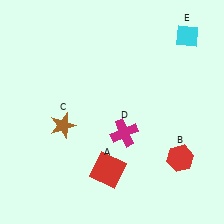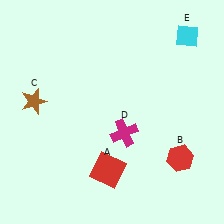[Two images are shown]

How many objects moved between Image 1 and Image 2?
1 object moved between the two images.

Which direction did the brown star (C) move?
The brown star (C) moved left.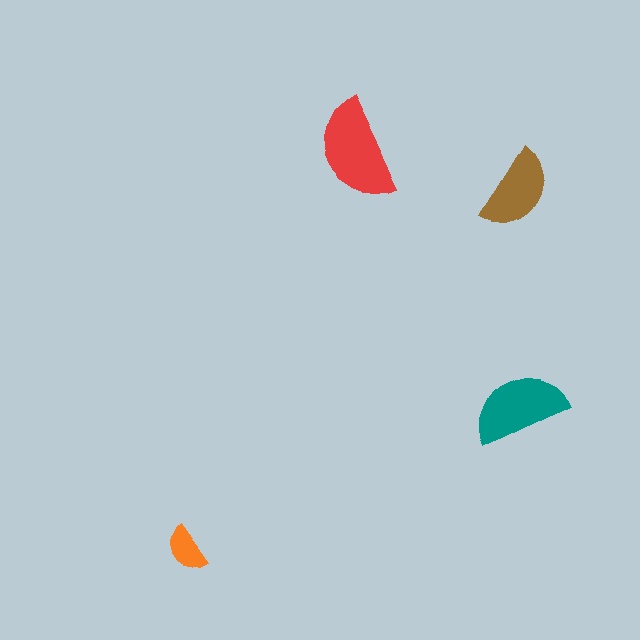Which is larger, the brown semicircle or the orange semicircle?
The brown one.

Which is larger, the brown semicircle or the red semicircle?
The red one.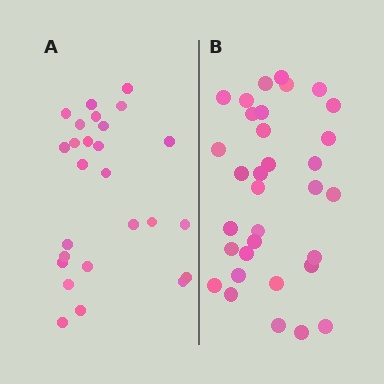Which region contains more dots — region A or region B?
Region B (the right region) has more dots.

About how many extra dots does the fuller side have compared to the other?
Region B has roughly 8 or so more dots than region A.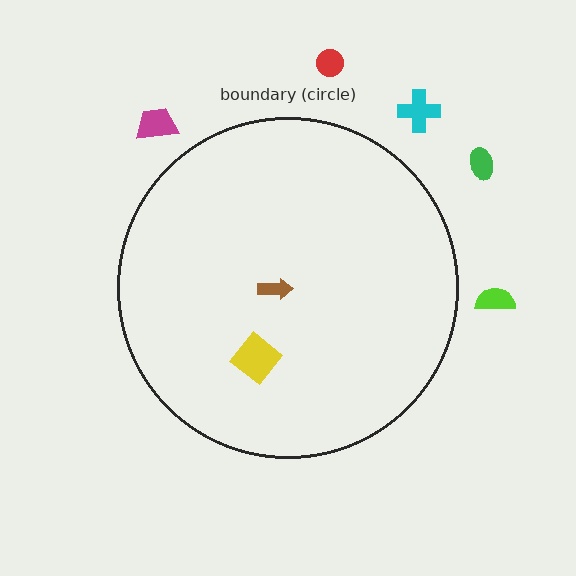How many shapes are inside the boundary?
2 inside, 5 outside.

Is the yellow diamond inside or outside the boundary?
Inside.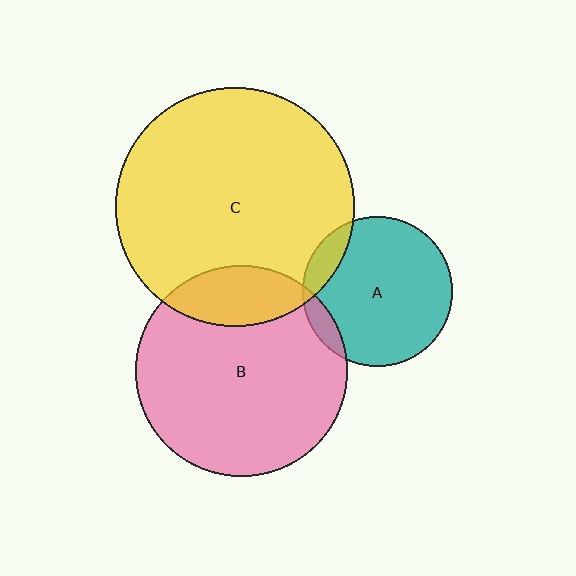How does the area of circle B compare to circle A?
Approximately 2.0 times.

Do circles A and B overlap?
Yes.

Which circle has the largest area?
Circle C (yellow).